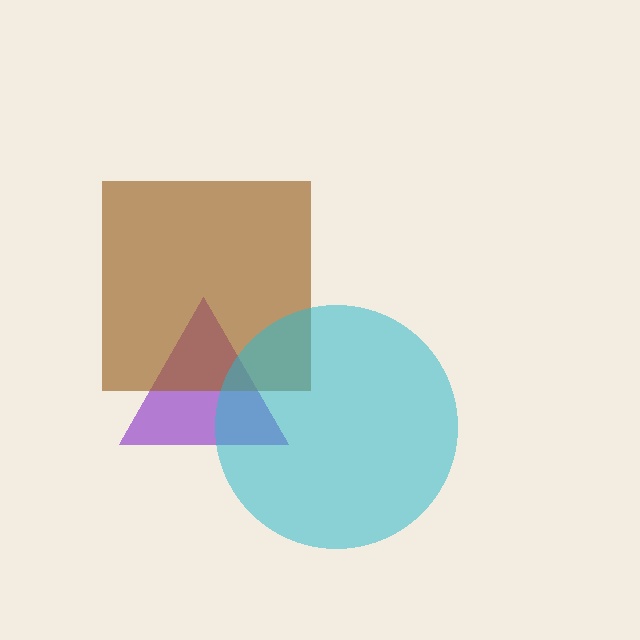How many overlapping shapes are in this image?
There are 3 overlapping shapes in the image.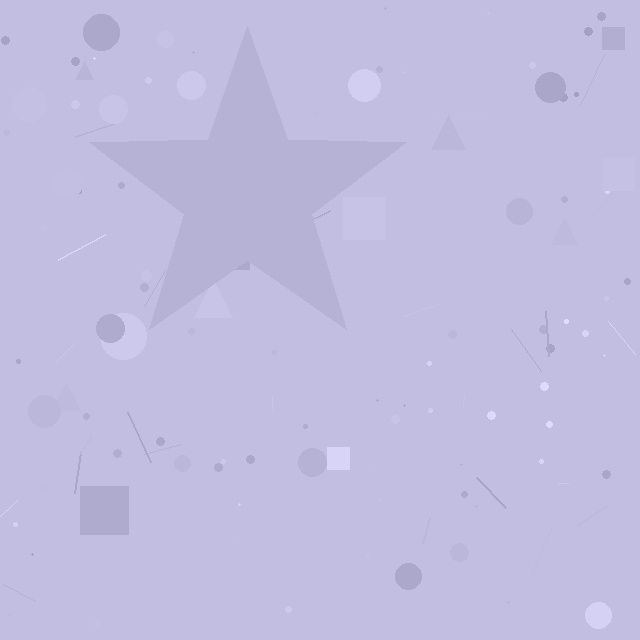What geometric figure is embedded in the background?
A star is embedded in the background.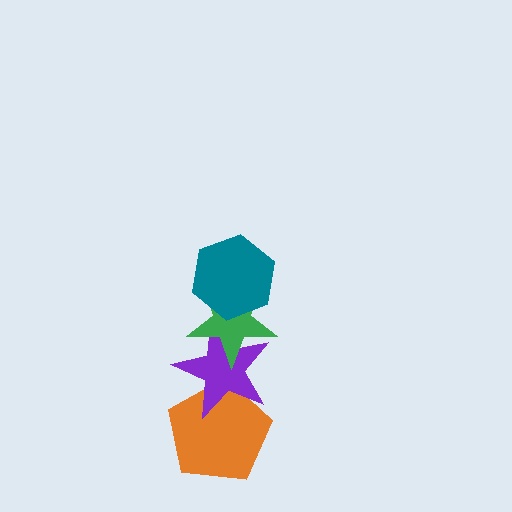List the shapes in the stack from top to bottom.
From top to bottom: the teal hexagon, the green star, the purple star, the orange pentagon.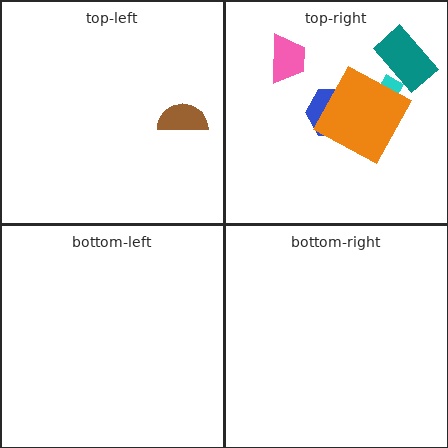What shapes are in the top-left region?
The brown semicircle.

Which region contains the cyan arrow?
The top-right region.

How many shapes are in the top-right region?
5.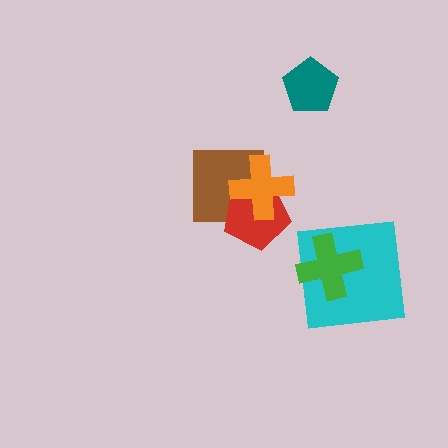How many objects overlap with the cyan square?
1 object overlaps with the cyan square.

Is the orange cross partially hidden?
No, no other shape covers it.